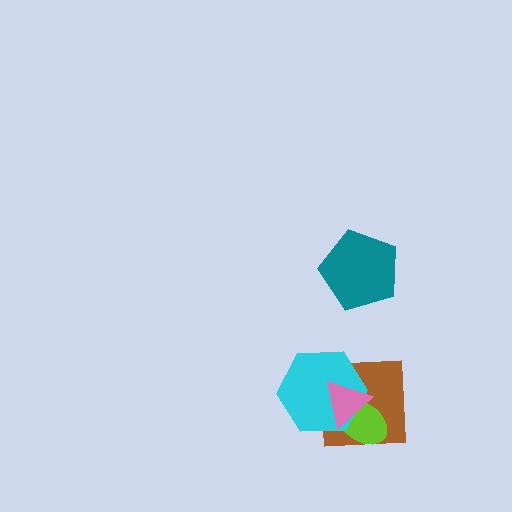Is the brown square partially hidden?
Yes, it is partially covered by another shape.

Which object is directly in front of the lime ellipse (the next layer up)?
The cyan hexagon is directly in front of the lime ellipse.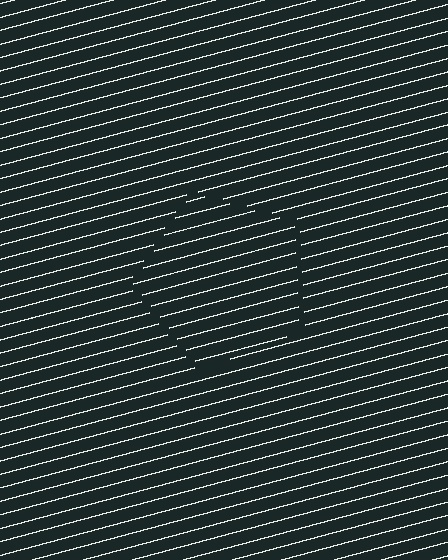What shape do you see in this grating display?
An illusory pentagon. The interior of the shape contains the same grating, shifted by half a period — the contour is defined by the phase discontinuity where line-ends from the inner and outer gratings abut.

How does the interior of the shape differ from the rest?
The interior of the shape contains the same grating, shifted by half a period — the contour is defined by the phase discontinuity where line-ends from the inner and outer gratings abut.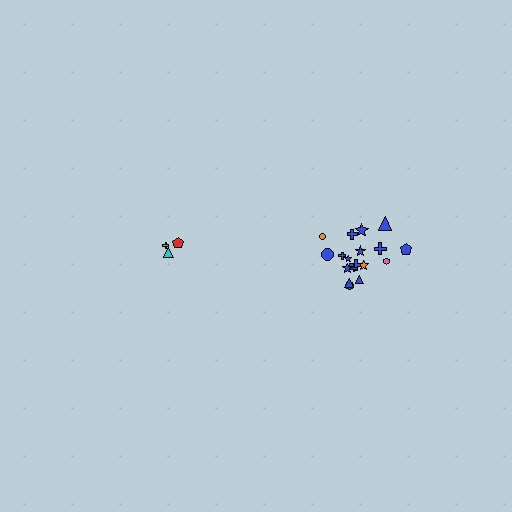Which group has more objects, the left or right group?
The right group.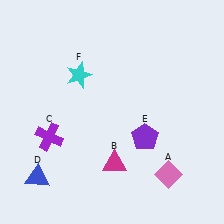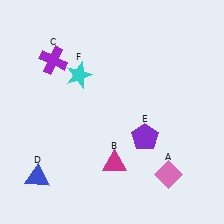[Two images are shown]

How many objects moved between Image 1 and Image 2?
1 object moved between the two images.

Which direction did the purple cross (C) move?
The purple cross (C) moved up.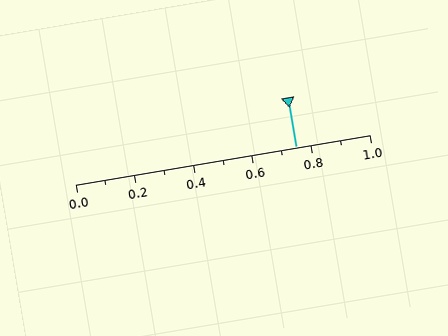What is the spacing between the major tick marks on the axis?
The major ticks are spaced 0.2 apart.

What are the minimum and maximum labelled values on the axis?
The axis runs from 0.0 to 1.0.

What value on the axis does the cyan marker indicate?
The marker indicates approximately 0.75.